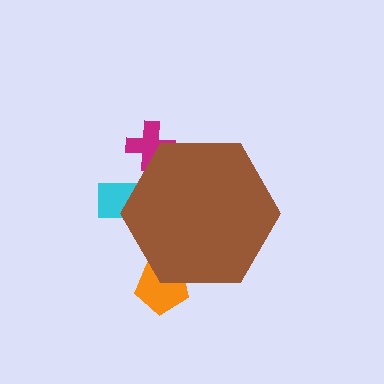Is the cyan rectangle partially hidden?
Yes, the cyan rectangle is partially hidden behind the brown hexagon.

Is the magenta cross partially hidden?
Yes, the magenta cross is partially hidden behind the brown hexagon.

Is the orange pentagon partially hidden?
Yes, the orange pentagon is partially hidden behind the brown hexagon.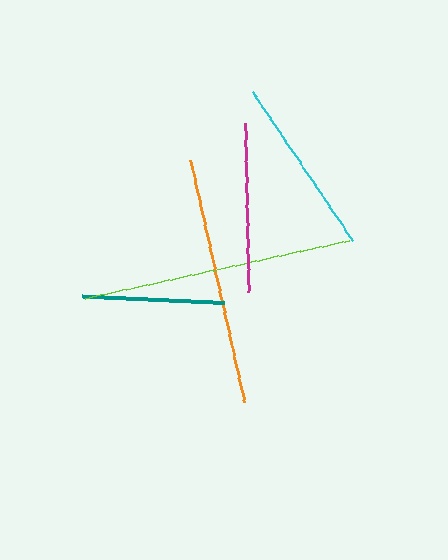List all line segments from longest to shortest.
From longest to shortest: lime, orange, cyan, magenta, teal.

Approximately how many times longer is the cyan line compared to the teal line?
The cyan line is approximately 1.3 times the length of the teal line.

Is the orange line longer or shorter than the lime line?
The lime line is longer than the orange line.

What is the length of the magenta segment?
The magenta segment is approximately 169 pixels long.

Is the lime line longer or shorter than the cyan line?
The lime line is longer than the cyan line.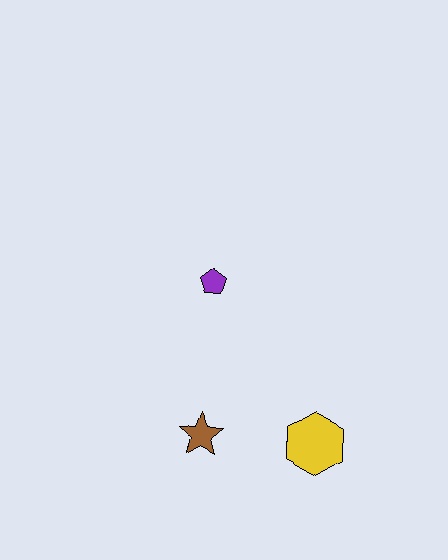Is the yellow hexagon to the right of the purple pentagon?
Yes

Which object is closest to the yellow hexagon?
The brown star is closest to the yellow hexagon.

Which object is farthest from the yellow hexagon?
The purple pentagon is farthest from the yellow hexagon.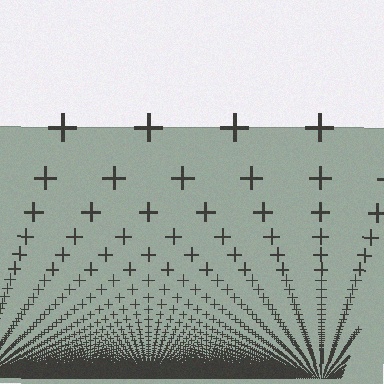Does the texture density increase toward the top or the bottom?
Density increases toward the bottom.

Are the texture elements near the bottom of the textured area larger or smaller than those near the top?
Smaller. The gradient is inverted — elements near the bottom are smaller and denser.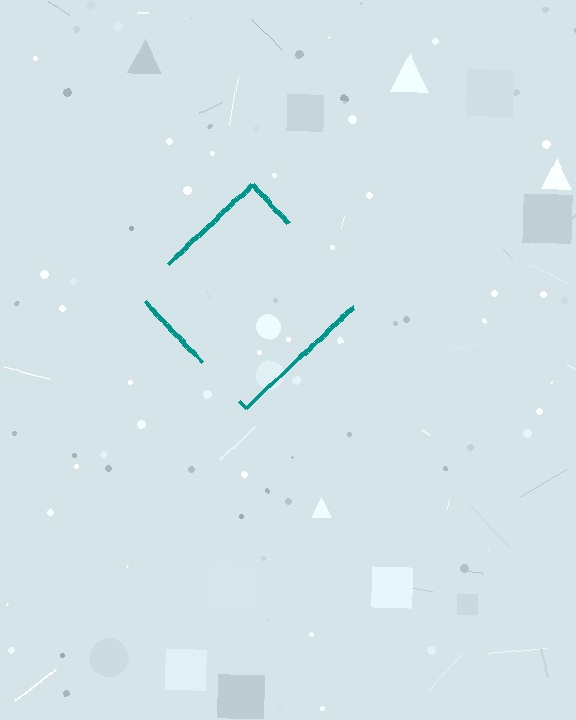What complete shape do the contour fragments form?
The contour fragments form a diamond.